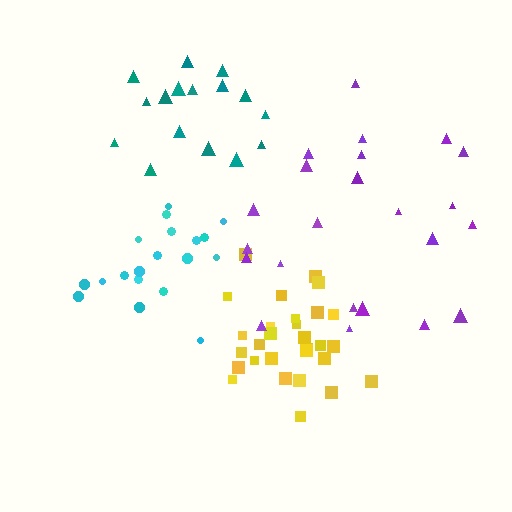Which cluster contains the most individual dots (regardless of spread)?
Yellow (29).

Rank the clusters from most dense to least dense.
yellow, cyan, teal, purple.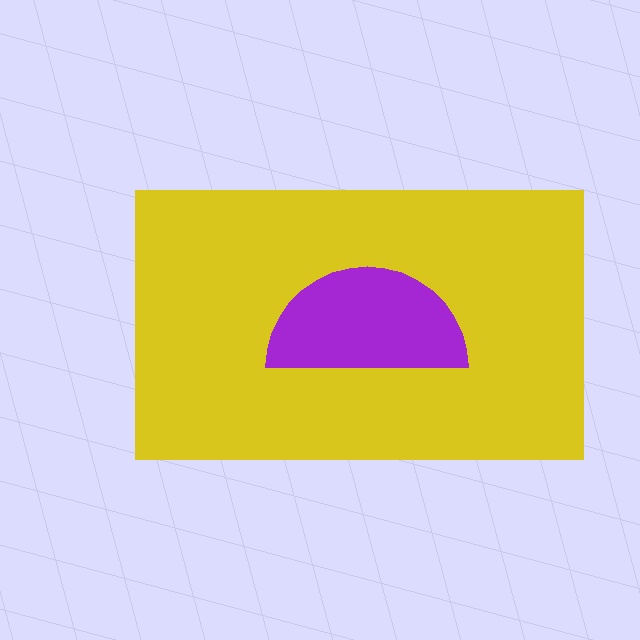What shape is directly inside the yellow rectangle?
The purple semicircle.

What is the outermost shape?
The yellow rectangle.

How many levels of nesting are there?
2.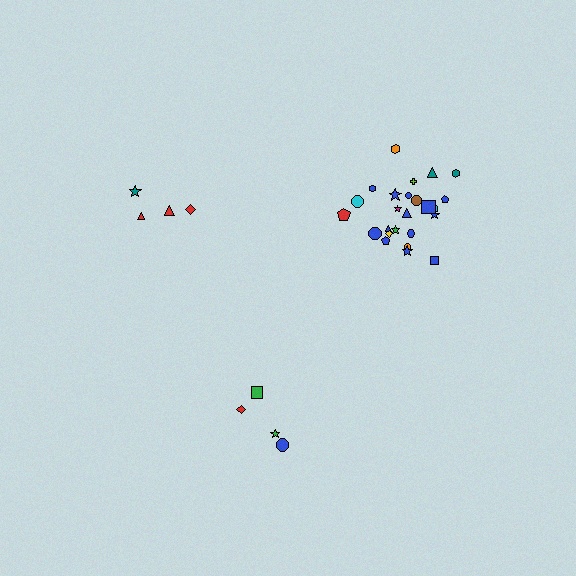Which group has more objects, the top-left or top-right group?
The top-right group.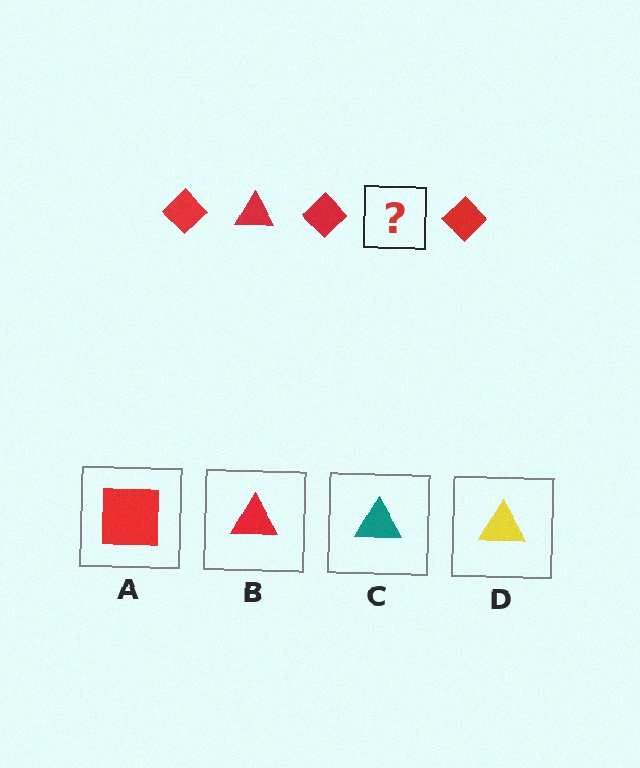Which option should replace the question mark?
Option B.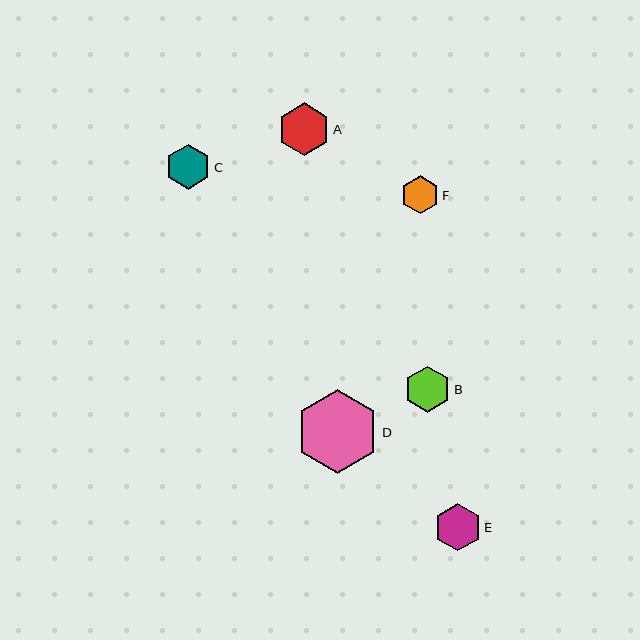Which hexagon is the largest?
Hexagon D is the largest with a size of approximately 83 pixels.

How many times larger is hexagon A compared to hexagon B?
Hexagon A is approximately 1.1 times the size of hexagon B.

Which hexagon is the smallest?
Hexagon F is the smallest with a size of approximately 38 pixels.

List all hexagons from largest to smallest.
From largest to smallest: D, A, E, B, C, F.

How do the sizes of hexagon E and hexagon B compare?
Hexagon E and hexagon B are approximately the same size.